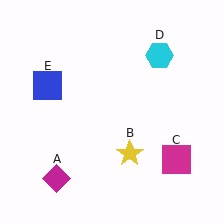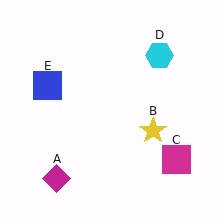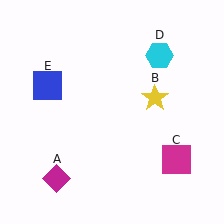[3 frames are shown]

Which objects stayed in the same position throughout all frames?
Magenta diamond (object A) and magenta square (object C) and cyan hexagon (object D) and blue square (object E) remained stationary.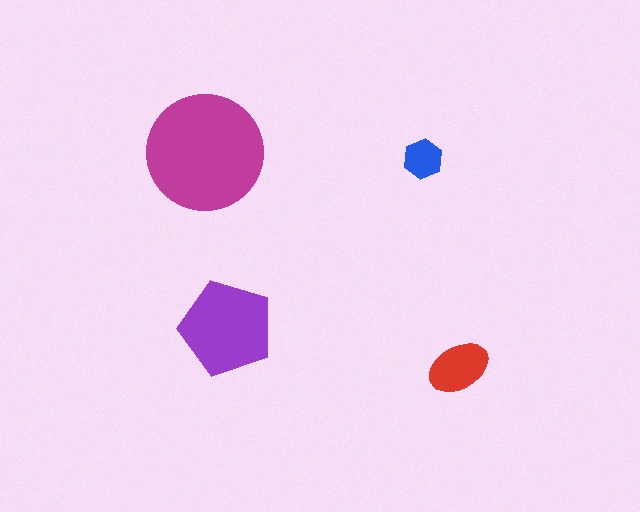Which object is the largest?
The magenta circle.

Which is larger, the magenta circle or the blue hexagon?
The magenta circle.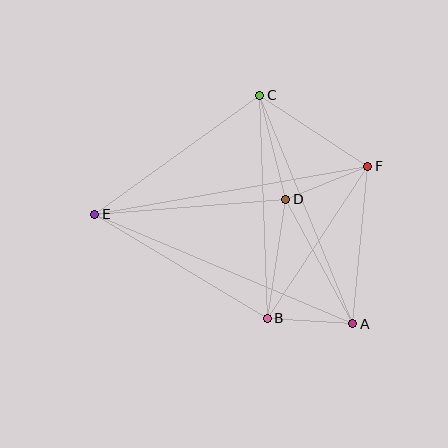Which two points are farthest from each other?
Points A and E are farthest from each other.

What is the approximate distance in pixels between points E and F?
The distance between E and F is approximately 277 pixels.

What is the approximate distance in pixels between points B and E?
The distance between B and E is approximately 202 pixels.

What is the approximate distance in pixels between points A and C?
The distance between A and C is approximately 247 pixels.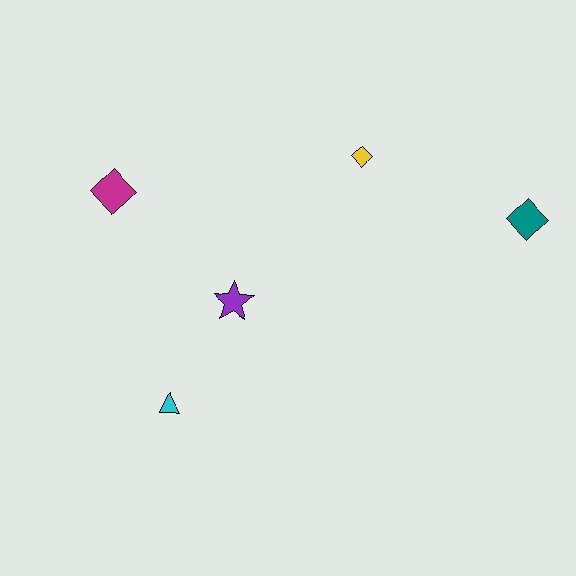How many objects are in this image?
There are 5 objects.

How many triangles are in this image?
There is 1 triangle.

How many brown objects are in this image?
There are no brown objects.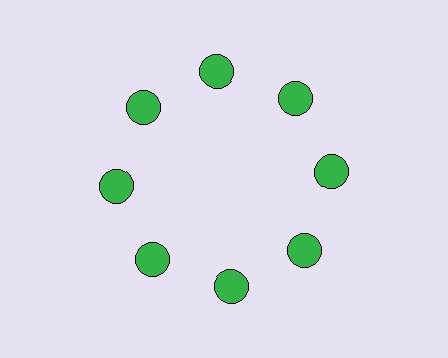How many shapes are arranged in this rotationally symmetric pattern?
There are 8 shapes, arranged in 8 groups of 1.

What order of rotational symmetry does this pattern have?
This pattern has 8-fold rotational symmetry.